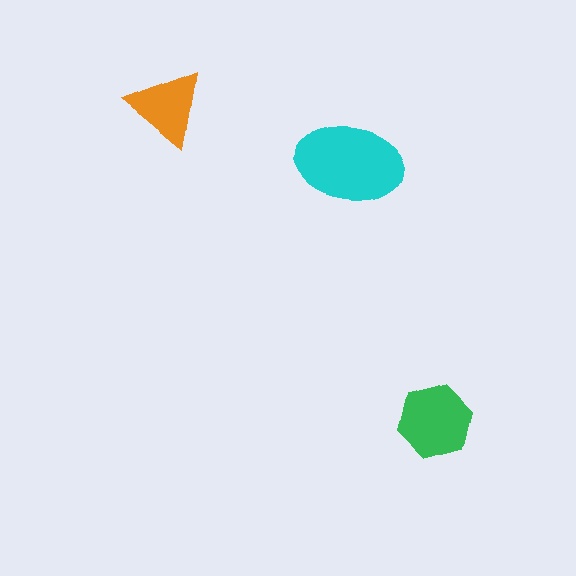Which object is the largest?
The cyan ellipse.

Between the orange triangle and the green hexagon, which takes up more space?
The green hexagon.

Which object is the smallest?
The orange triangle.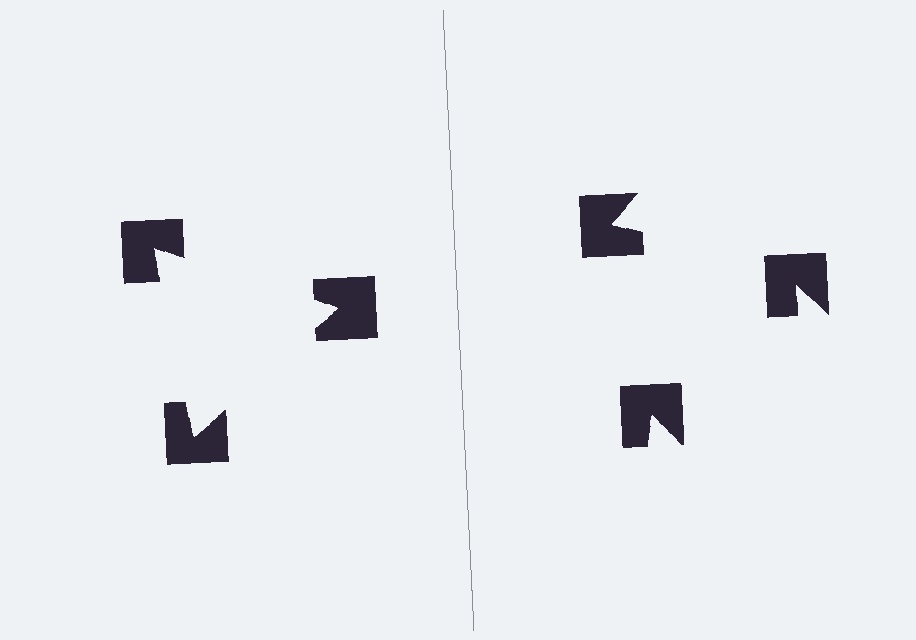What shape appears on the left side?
An illusory triangle.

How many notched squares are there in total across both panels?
6 — 3 on each side.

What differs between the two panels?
The notched squares are positioned identically on both sides; only the wedge orientations differ. On the left they align to a triangle; on the right they are misaligned.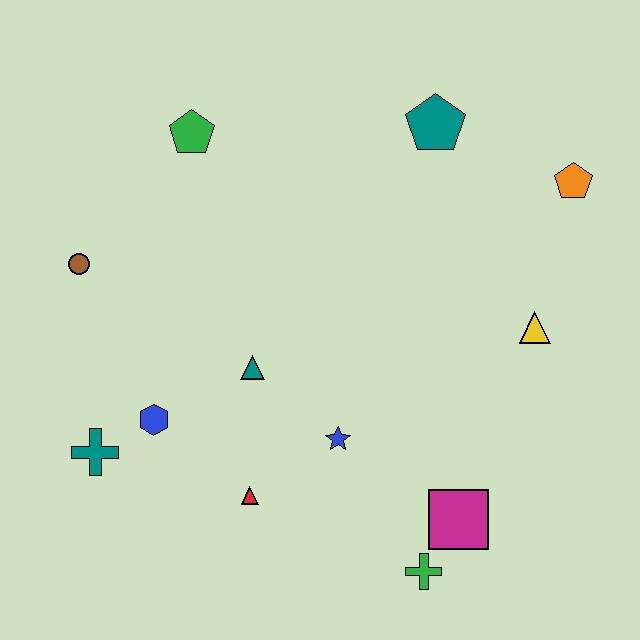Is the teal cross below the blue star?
Yes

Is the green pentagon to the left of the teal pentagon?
Yes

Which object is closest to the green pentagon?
The brown circle is closest to the green pentagon.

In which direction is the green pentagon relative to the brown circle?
The green pentagon is above the brown circle.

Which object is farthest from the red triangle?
The orange pentagon is farthest from the red triangle.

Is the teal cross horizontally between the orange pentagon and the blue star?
No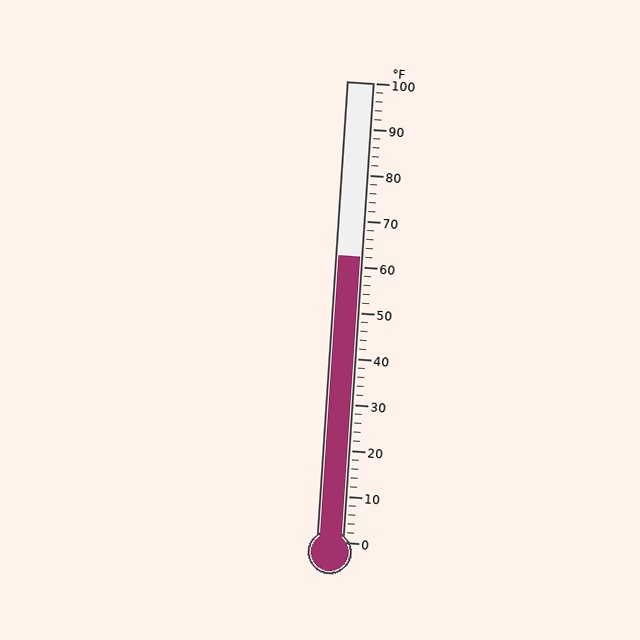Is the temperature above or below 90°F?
The temperature is below 90°F.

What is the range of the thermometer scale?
The thermometer scale ranges from 0°F to 100°F.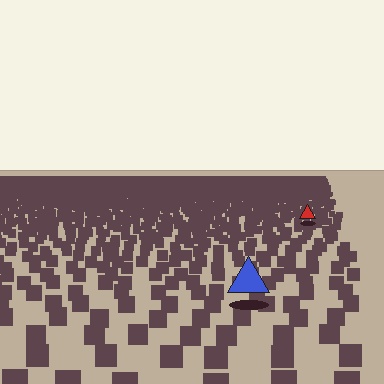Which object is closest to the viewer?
The blue triangle is closest. The texture marks near it are larger and more spread out.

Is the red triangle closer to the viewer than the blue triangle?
No. The blue triangle is closer — you can tell from the texture gradient: the ground texture is coarser near it.